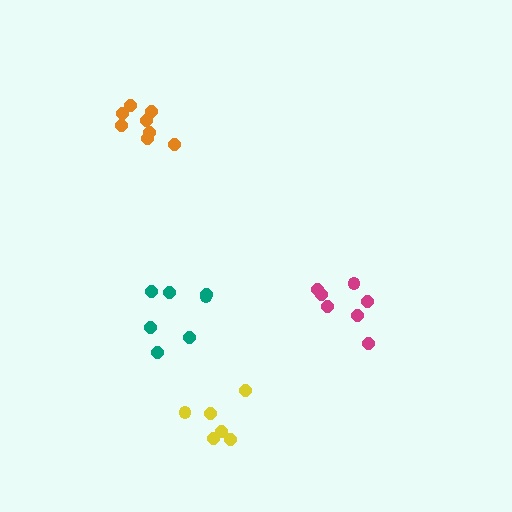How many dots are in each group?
Group 1: 8 dots, Group 2: 6 dots, Group 3: 7 dots, Group 4: 7 dots (28 total).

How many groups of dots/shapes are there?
There are 4 groups.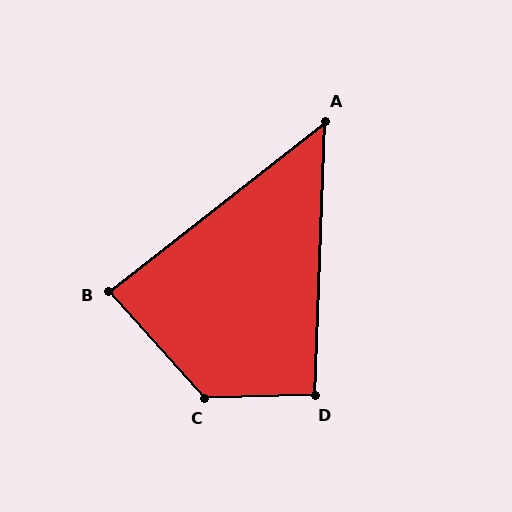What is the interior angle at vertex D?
Approximately 94 degrees (approximately right).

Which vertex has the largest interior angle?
C, at approximately 130 degrees.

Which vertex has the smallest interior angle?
A, at approximately 50 degrees.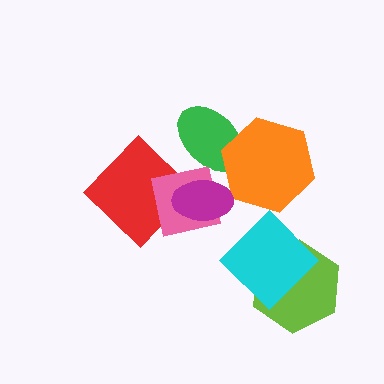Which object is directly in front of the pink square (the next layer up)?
The green ellipse is directly in front of the pink square.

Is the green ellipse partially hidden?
Yes, it is partially covered by another shape.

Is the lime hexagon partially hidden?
Yes, it is partially covered by another shape.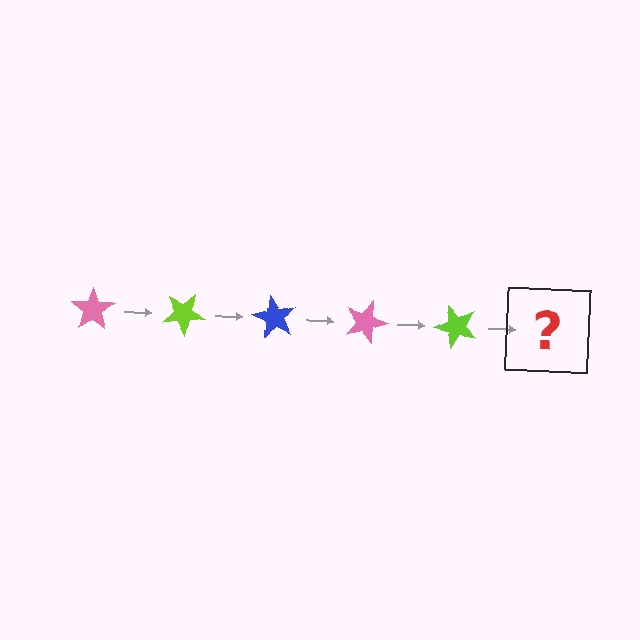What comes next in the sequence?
The next element should be a blue star, rotated 150 degrees from the start.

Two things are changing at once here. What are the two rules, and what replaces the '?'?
The two rules are that it rotates 30 degrees each step and the color cycles through pink, lime, and blue. The '?' should be a blue star, rotated 150 degrees from the start.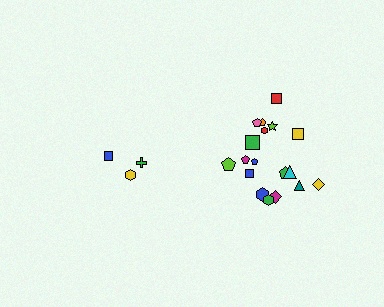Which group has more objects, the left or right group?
The right group.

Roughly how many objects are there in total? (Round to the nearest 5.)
Roughly 20 objects in total.